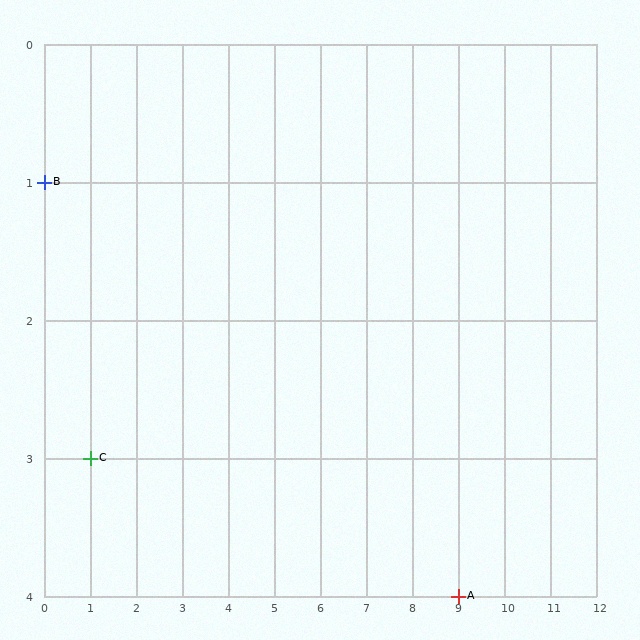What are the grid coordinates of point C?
Point C is at grid coordinates (1, 3).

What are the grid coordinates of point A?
Point A is at grid coordinates (9, 4).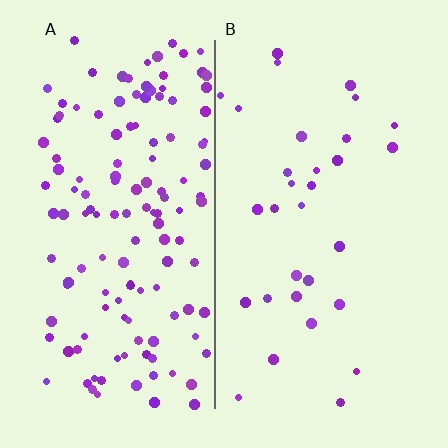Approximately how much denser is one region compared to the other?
Approximately 4.4× — region A over region B.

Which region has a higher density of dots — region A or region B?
A (the left).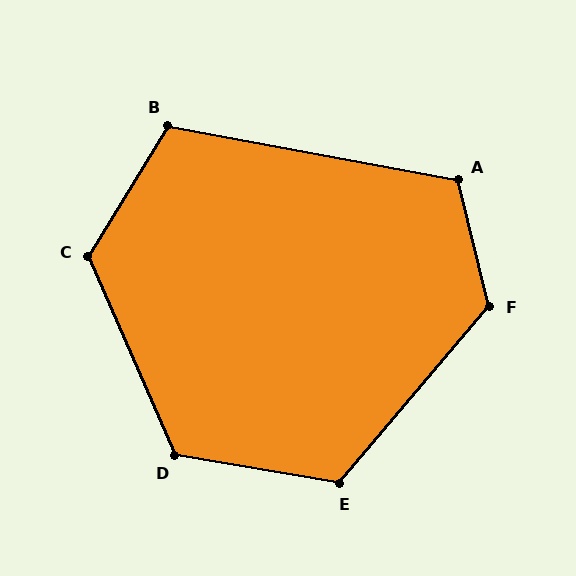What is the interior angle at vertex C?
Approximately 125 degrees (obtuse).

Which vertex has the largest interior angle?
F, at approximately 126 degrees.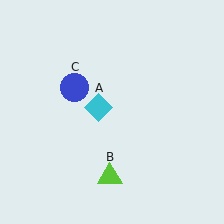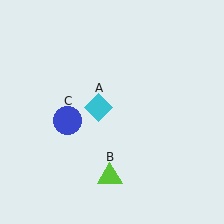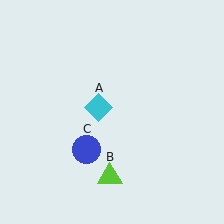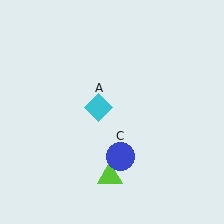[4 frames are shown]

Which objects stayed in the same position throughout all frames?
Cyan diamond (object A) and lime triangle (object B) remained stationary.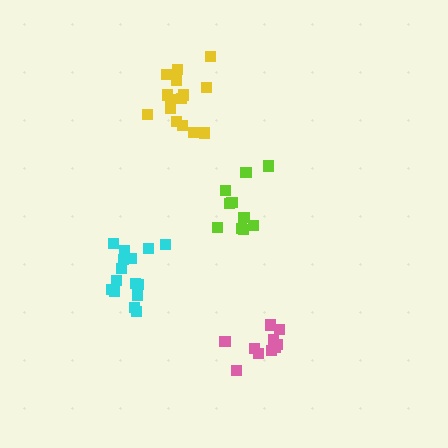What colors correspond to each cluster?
The clusters are colored: cyan, pink, yellow, lime.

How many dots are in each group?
Group 1: 15 dots, Group 2: 11 dots, Group 3: 15 dots, Group 4: 10 dots (51 total).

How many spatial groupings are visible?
There are 4 spatial groupings.